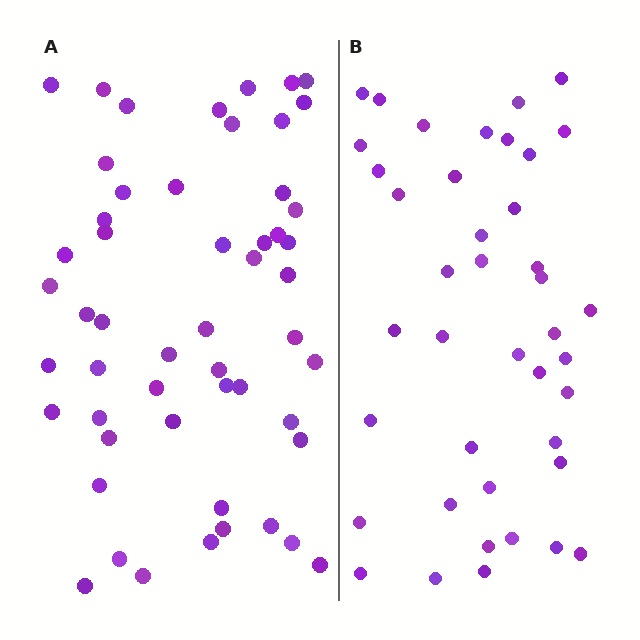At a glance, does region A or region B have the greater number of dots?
Region A (the left region) has more dots.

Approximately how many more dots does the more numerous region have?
Region A has roughly 12 or so more dots than region B.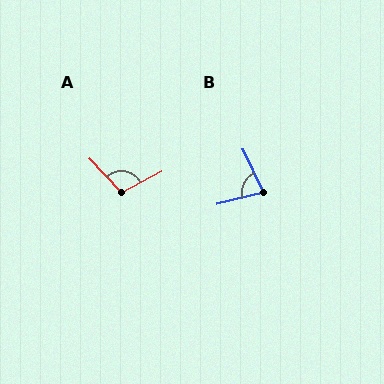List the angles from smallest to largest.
B (79°), A (105°).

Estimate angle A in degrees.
Approximately 105 degrees.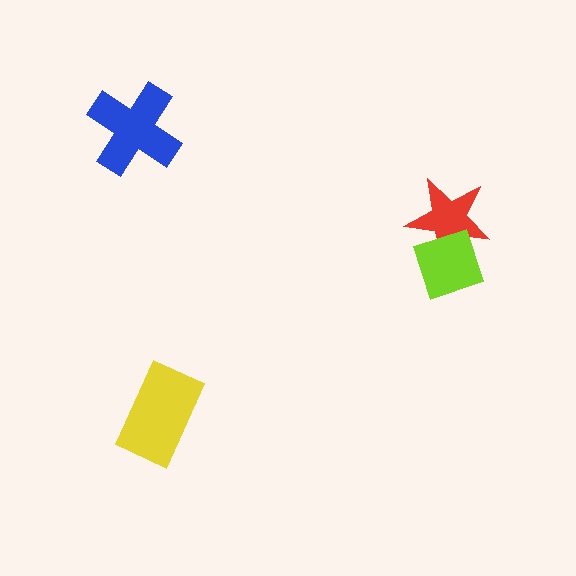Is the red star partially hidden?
Yes, it is partially covered by another shape.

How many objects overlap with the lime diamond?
1 object overlaps with the lime diamond.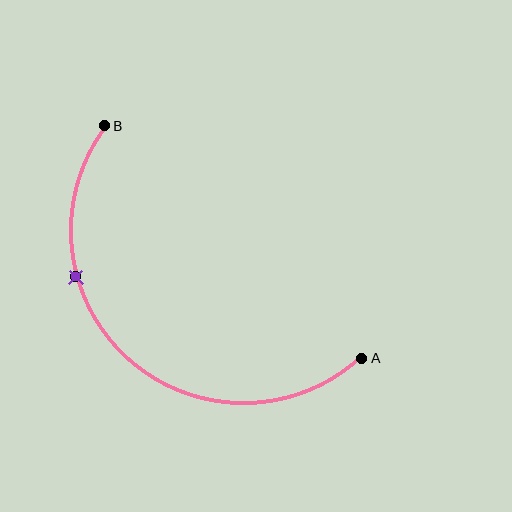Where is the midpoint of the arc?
The arc midpoint is the point on the curve farthest from the straight line joining A and B. It sits below and to the left of that line.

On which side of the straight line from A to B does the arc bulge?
The arc bulges below and to the left of the straight line connecting A and B.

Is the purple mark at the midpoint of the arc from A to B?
No. The purple mark lies on the arc but is closer to endpoint B. The arc midpoint would be at the point on the curve equidistant along the arc from both A and B.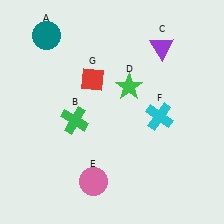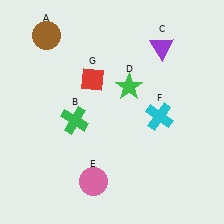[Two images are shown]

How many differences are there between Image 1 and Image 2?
There is 1 difference between the two images.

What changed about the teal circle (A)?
In Image 1, A is teal. In Image 2, it changed to brown.